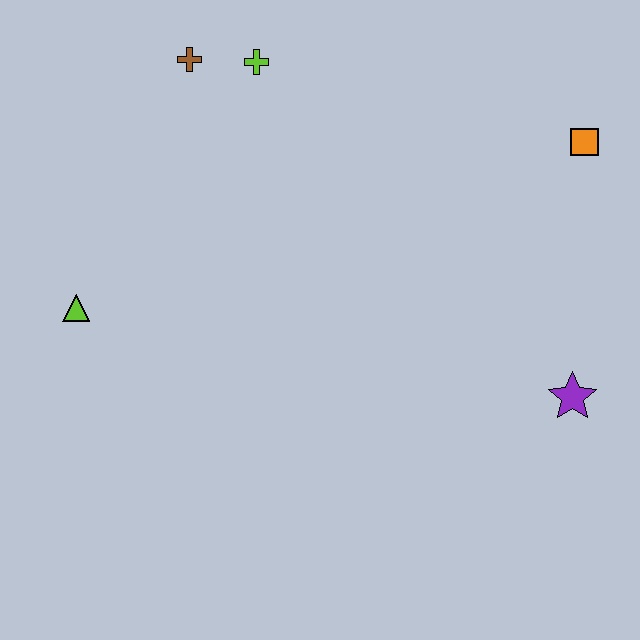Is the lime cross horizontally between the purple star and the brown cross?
Yes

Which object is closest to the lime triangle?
The brown cross is closest to the lime triangle.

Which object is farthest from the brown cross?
The purple star is farthest from the brown cross.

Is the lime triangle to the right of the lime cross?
No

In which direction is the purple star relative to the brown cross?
The purple star is to the right of the brown cross.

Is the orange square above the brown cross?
No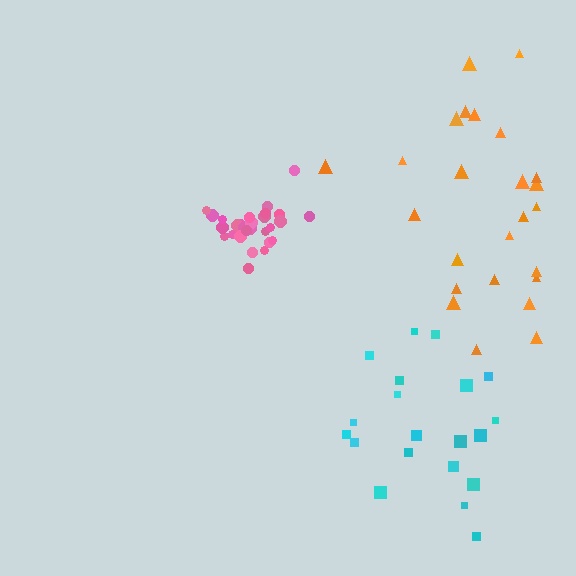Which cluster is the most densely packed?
Pink.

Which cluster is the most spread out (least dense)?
Orange.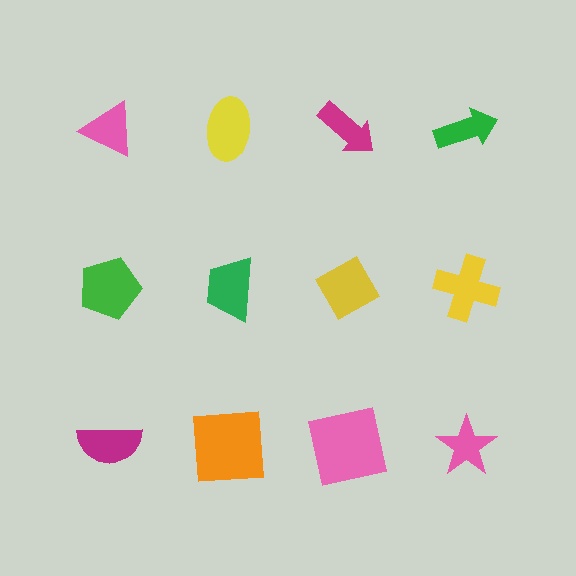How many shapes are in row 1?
4 shapes.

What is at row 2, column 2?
A green trapezoid.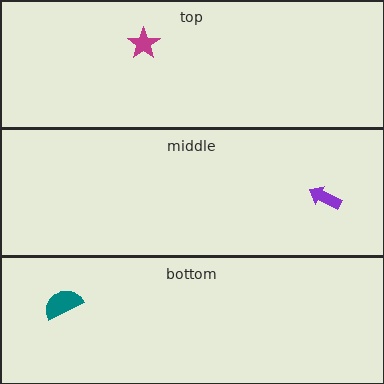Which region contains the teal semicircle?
The bottom region.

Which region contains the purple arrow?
The middle region.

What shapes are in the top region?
The magenta star.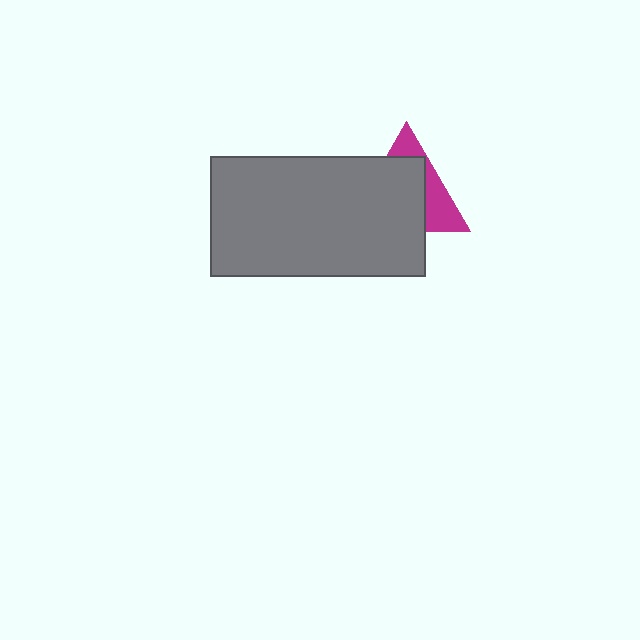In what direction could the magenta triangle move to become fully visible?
The magenta triangle could move toward the upper-right. That would shift it out from behind the gray rectangle entirely.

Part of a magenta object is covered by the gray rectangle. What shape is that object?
It is a triangle.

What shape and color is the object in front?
The object in front is a gray rectangle.